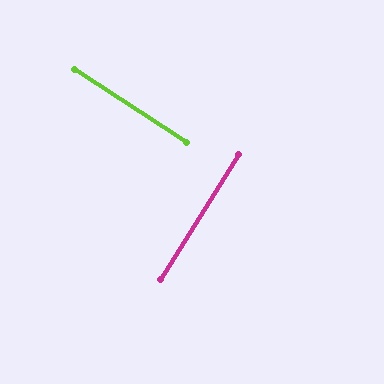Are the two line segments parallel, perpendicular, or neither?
Perpendicular — they meet at approximately 89°.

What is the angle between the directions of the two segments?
Approximately 89 degrees.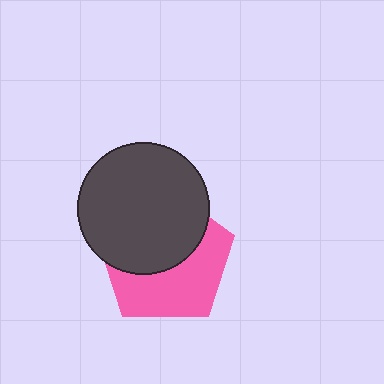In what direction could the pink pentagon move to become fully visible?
The pink pentagon could move down. That would shift it out from behind the dark gray circle entirely.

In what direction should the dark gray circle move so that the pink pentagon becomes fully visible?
The dark gray circle should move up. That is the shortest direction to clear the overlap and leave the pink pentagon fully visible.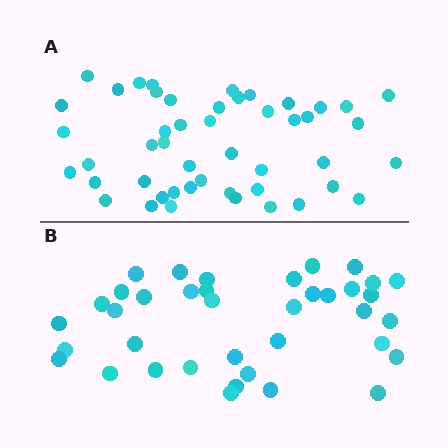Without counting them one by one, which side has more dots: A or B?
Region A (the top region) has more dots.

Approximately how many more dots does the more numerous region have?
Region A has roughly 10 or so more dots than region B.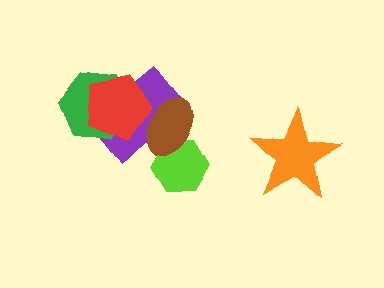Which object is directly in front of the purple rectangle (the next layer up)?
The green hexagon is directly in front of the purple rectangle.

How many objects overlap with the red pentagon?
3 objects overlap with the red pentagon.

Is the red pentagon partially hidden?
Yes, it is partially covered by another shape.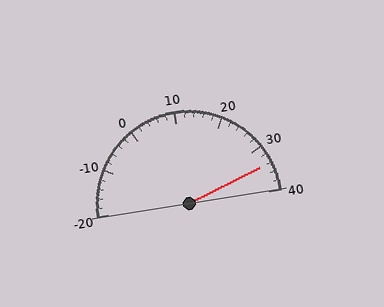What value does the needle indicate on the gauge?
The needle indicates approximately 34.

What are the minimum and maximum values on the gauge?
The gauge ranges from -20 to 40.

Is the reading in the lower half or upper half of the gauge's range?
The reading is in the upper half of the range (-20 to 40).